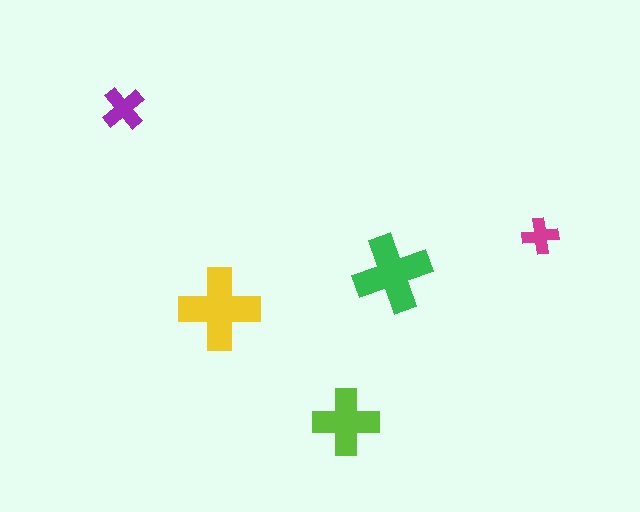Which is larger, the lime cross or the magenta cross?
The lime one.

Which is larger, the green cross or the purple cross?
The green one.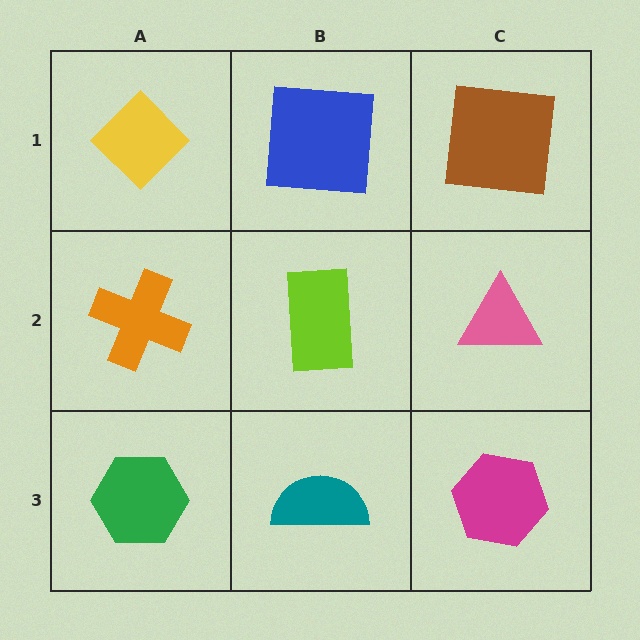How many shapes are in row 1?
3 shapes.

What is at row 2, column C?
A pink triangle.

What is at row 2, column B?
A lime rectangle.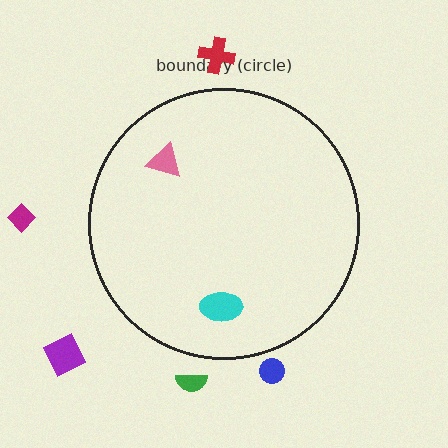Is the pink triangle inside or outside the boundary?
Inside.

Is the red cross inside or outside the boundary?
Outside.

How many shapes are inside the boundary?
2 inside, 5 outside.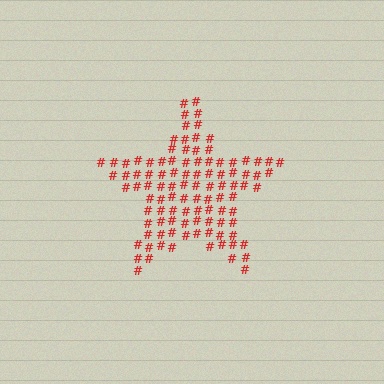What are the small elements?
The small elements are hash symbols.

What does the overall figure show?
The overall figure shows a star.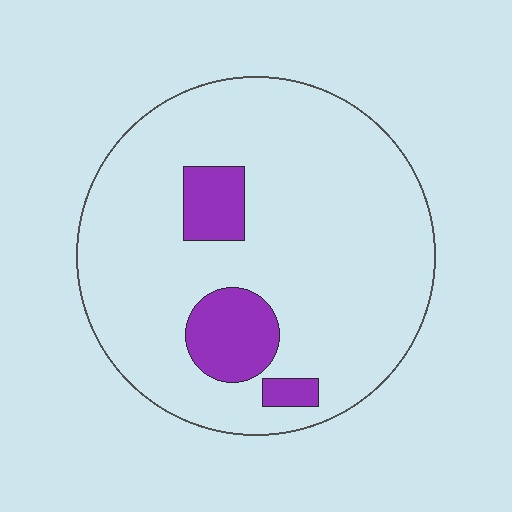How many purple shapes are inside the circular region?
3.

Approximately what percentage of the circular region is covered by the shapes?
Approximately 15%.